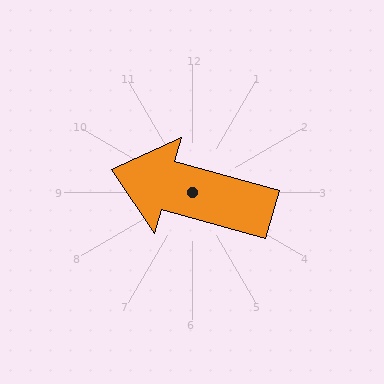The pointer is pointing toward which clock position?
Roughly 10 o'clock.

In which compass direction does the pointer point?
West.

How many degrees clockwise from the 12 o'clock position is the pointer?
Approximately 285 degrees.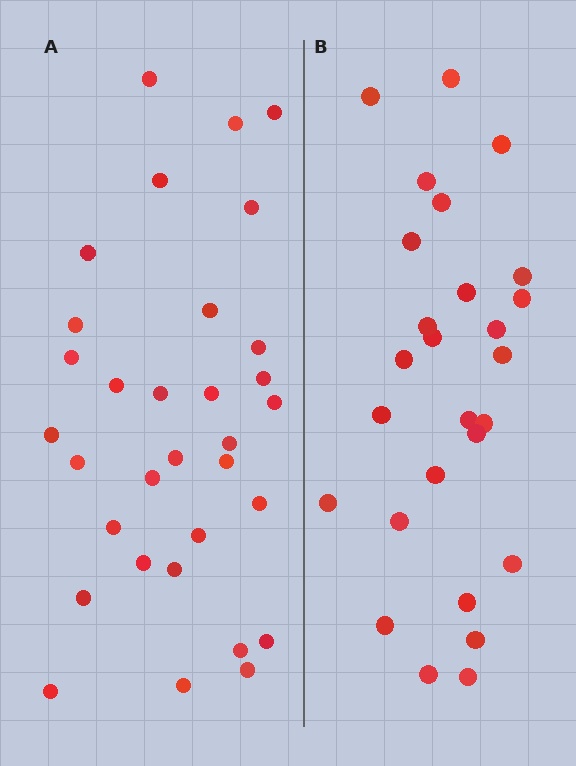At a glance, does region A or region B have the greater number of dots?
Region A (the left region) has more dots.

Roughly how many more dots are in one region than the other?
Region A has about 5 more dots than region B.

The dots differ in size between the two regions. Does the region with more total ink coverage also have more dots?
No. Region B has more total ink coverage because its dots are larger, but region A actually contains more individual dots. Total area can be misleading — the number of items is what matters here.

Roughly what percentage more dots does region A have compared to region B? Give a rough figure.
About 20% more.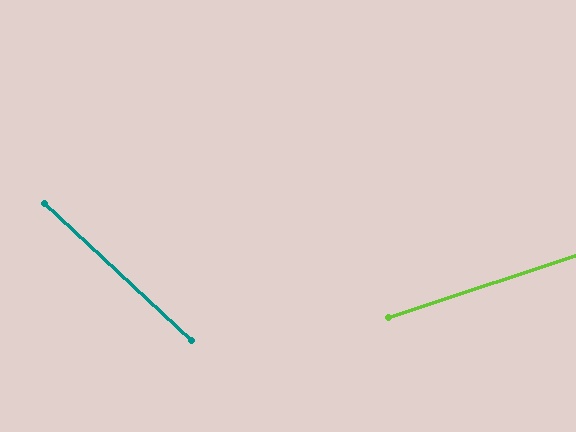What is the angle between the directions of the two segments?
Approximately 61 degrees.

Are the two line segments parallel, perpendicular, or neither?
Neither parallel nor perpendicular — they differ by about 61°.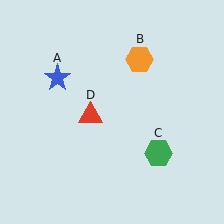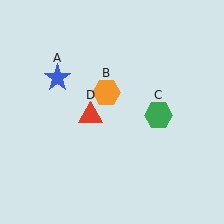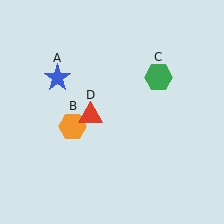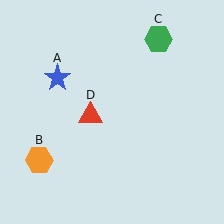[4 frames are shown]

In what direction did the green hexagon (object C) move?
The green hexagon (object C) moved up.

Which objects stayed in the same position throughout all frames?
Blue star (object A) and red triangle (object D) remained stationary.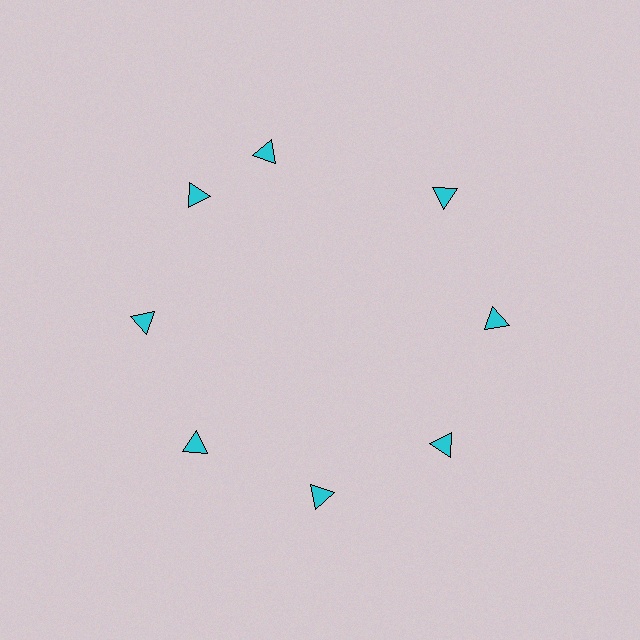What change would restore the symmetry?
The symmetry would be restored by rotating it back into even spacing with its neighbors so that all 8 triangles sit at equal angles and equal distance from the center.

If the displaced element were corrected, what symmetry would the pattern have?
It would have 8-fold rotational symmetry — the pattern would map onto itself every 45 degrees.